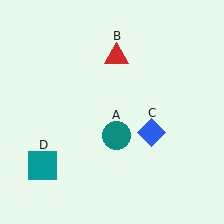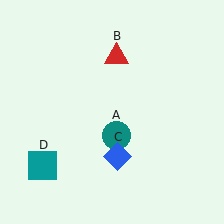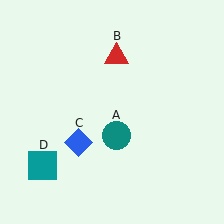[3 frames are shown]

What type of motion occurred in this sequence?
The blue diamond (object C) rotated clockwise around the center of the scene.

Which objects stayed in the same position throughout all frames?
Teal circle (object A) and red triangle (object B) and teal square (object D) remained stationary.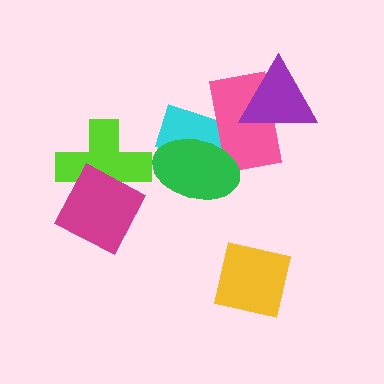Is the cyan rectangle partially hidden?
Yes, it is partially covered by another shape.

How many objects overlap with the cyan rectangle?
2 objects overlap with the cyan rectangle.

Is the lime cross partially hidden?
Yes, it is partially covered by another shape.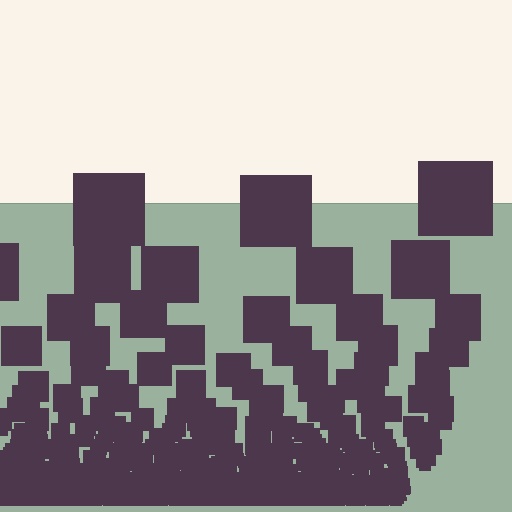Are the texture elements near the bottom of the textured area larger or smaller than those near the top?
Smaller. The gradient is inverted — elements near the bottom are smaller and denser.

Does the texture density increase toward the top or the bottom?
Density increases toward the bottom.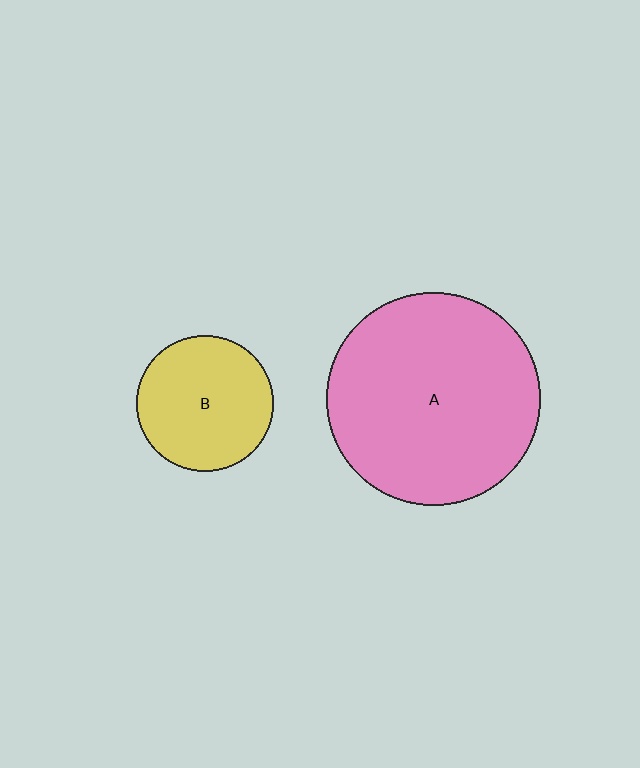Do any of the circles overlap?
No, none of the circles overlap.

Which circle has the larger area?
Circle A (pink).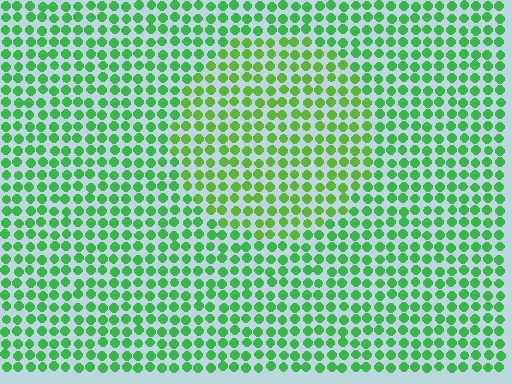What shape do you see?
I see a circle.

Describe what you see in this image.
The image is filled with small green elements in a uniform arrangement. A circle-shaped region is visible where the elements are tinted to a slightly different hue, forming a subtle color boundary.